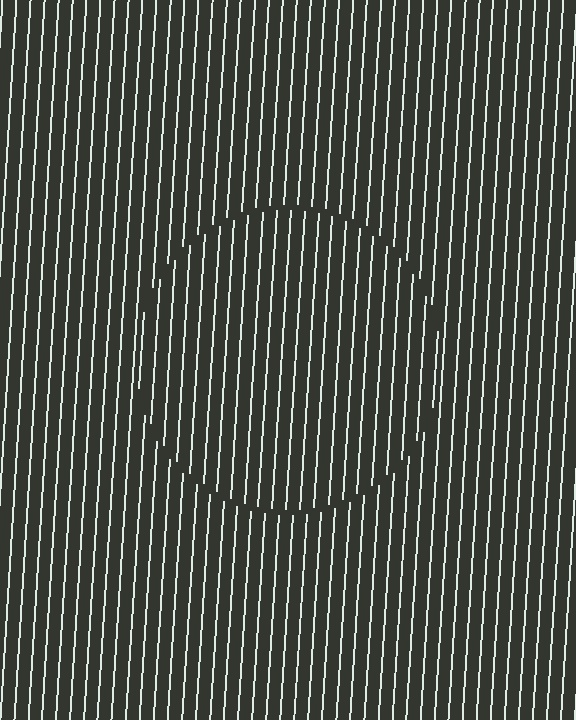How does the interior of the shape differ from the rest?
The interior of the shape contains the same grating, shifted by half a period — the contour is defined by the phase discontinuity where line-ends from the inner and outer gratings abut.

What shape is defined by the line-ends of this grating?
An illusory circle. The interior of the shape contains the same grating, shifted by half a period — the contour is defined by the phase discontinuity where line-ends from the inner and outer gratings abut.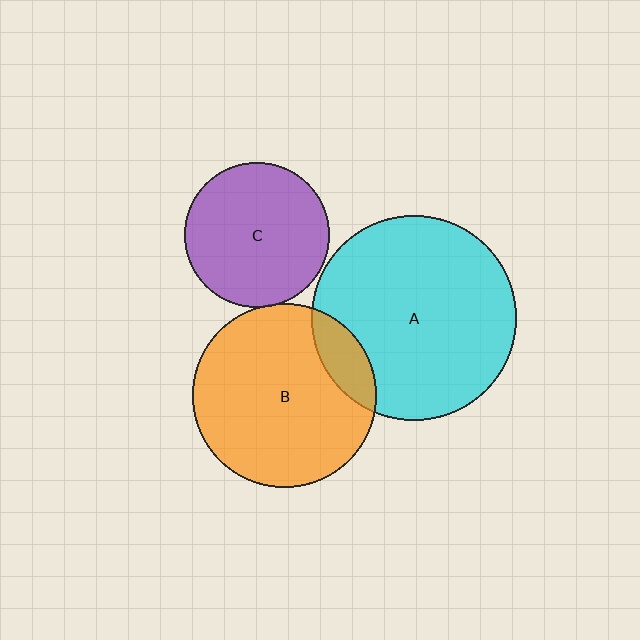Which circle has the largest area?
Circle A (cyan).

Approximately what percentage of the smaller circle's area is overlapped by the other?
Approximately 5%.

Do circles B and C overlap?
Yes.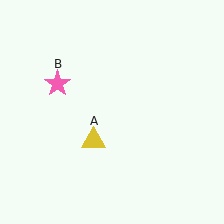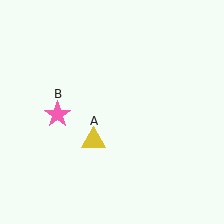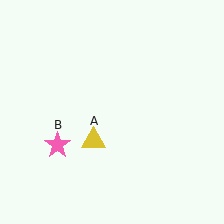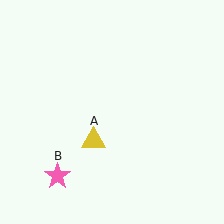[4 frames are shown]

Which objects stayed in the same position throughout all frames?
Yellow triangle (object A) remained stationary.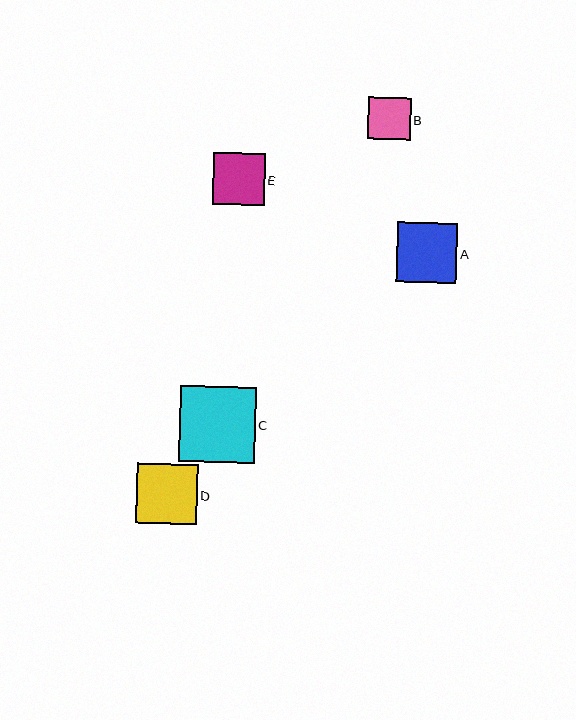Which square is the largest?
Square C is the largest with a size of approximately 75 pixels.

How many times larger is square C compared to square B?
Square C is approximately 1.8 times the size of square B.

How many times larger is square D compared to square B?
Square D is approximately 1.4 times the size of square B.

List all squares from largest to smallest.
From largest to smallest: C, D, A, E, B.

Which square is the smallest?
Square B is the smallest with a size of approximately 42 pixels.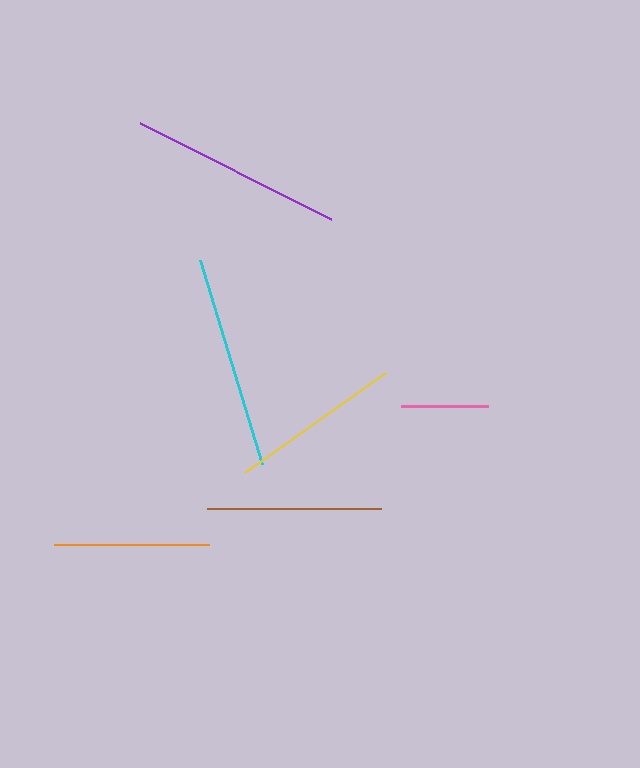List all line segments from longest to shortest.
From longest to shortest: purple, cyan, brown, yellow, orange, pink.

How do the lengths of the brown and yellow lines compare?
The brown and yellow lines are approximately the same length.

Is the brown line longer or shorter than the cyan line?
The cyan line is longer than the brown line.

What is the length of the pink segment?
The pink segment is approximately 87 pixels long.